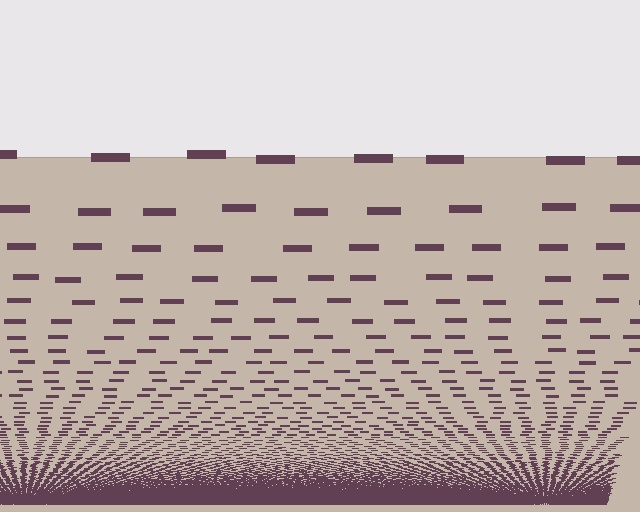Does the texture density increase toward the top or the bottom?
Density increases toward the bottom.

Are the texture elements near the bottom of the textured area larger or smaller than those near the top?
Smaller. The gradient is inverted — elements near the bottom are smaller and denser.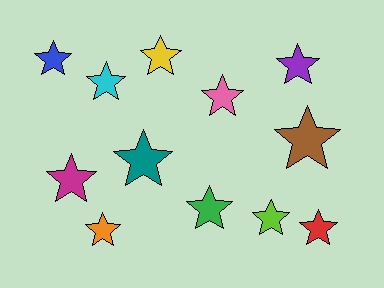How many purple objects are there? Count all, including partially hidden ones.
There is 1 purple object.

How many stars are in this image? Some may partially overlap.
There are 12 stars.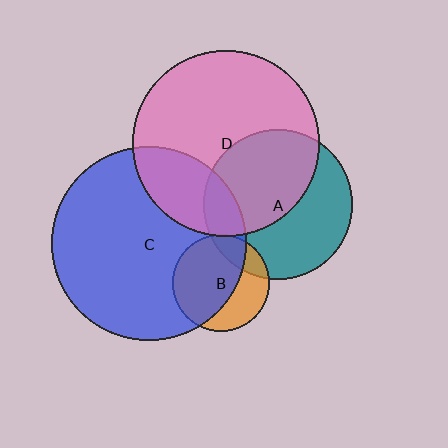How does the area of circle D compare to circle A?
Approximately 1.6 times.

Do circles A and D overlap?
Yes.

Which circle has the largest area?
Circle C (blue).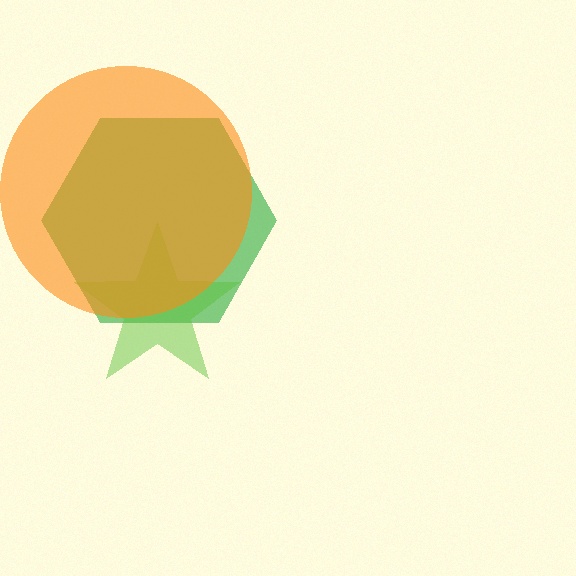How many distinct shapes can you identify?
There are 3 distinct shapes: a green hexagon, a lime star, an orange circle.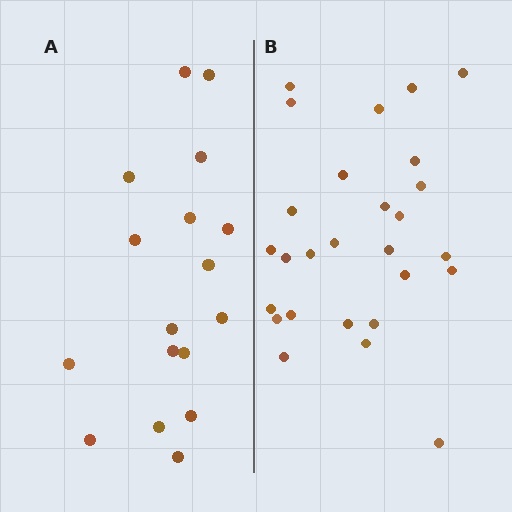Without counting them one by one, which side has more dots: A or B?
Region B (the right region) has more dots.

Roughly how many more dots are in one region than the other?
Region B has roughly 10 or so more dots than region A.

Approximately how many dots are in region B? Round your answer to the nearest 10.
About 30 dots. (The exact count is 27, which rounds to 30.)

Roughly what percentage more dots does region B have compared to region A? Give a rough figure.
About 60% more.